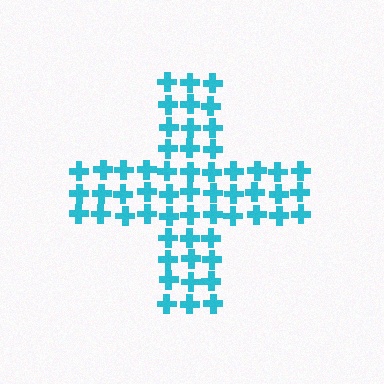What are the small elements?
The small elements are crosses.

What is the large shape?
The large shape is a cross.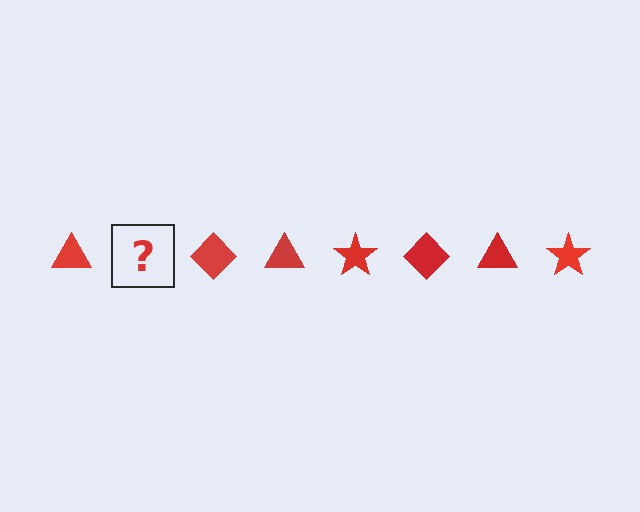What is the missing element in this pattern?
The missing element is a red star.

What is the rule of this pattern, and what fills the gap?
The rule is that the pattern cycles through triangle, star, diamond shapes in red. The gap should be filled with a red star.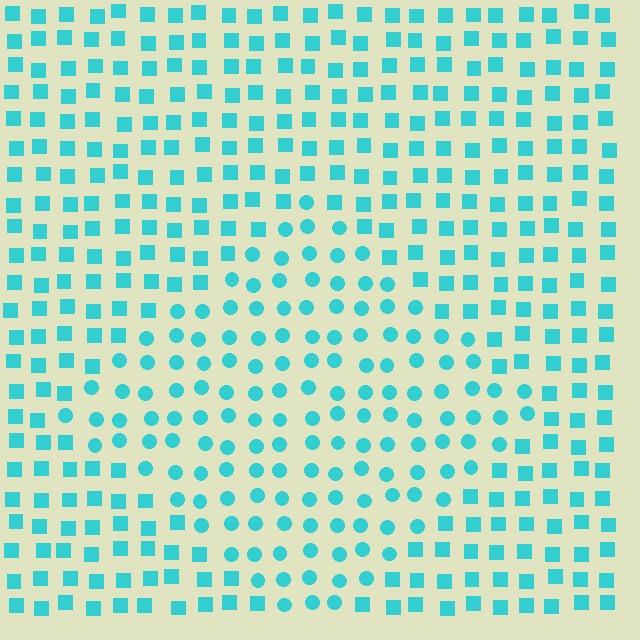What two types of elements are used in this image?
The image uses circles inside the diamond region and squares outside it.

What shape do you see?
I see a diamond.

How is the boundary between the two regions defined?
The boundary is defined by a change in element shape: circles inside vs. squares outside. All elements share the same color and spacing.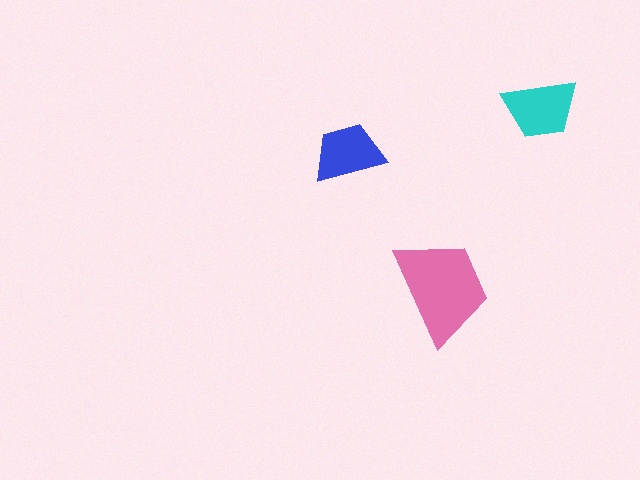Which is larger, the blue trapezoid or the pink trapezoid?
The pink one.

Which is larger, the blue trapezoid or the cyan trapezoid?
The cyan one.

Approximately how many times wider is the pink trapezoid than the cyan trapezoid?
About 1.5 times wider.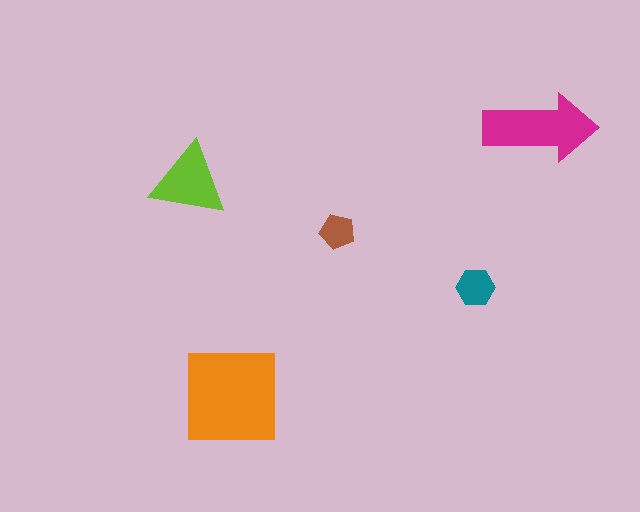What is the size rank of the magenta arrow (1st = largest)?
2nd.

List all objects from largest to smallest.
The orange square, the magenta arrow, the lime triangle, the teal hexagon, the brown pentagon.